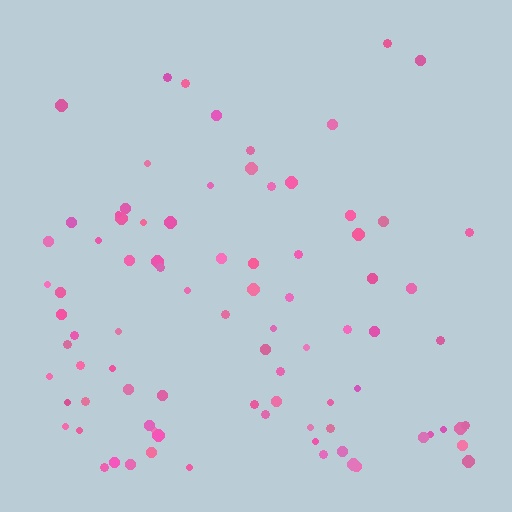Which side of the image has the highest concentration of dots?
The bottom.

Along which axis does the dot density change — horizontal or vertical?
Vertical.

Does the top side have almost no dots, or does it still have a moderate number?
Still a moderate number, just noticeably fewer than the bottom.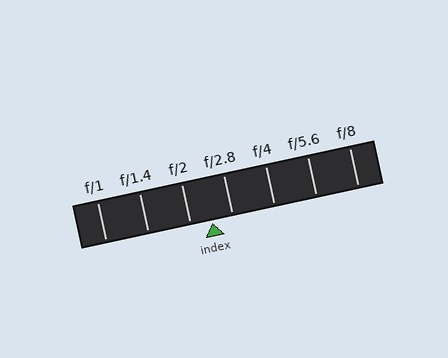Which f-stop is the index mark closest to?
The index mark is closest to f/2.8.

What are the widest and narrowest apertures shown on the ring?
The widest aperture shown is f/1 and the narrowest is f/8.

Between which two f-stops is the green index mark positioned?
The index mark is between f/2 and f/2.8.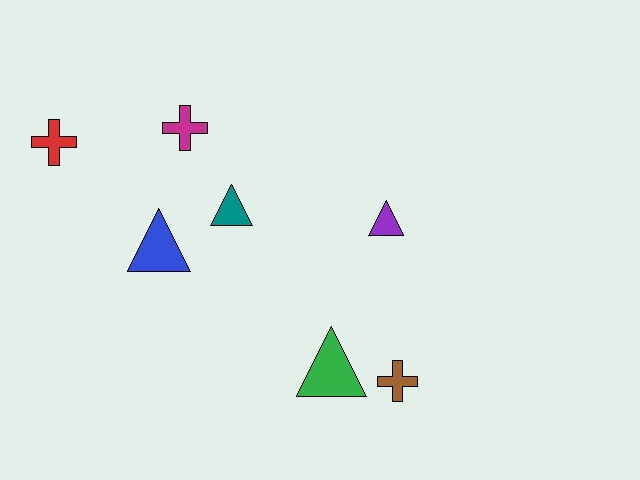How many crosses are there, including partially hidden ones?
There are 3 crosses.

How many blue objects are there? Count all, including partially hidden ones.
There is 1 blue object.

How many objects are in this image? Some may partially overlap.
There are 7 objects.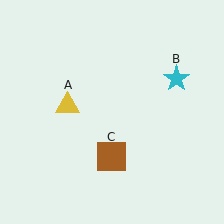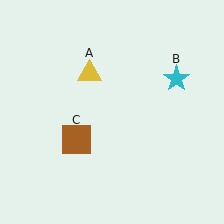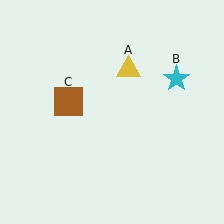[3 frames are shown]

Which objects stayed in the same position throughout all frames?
Cyan star (object B) remained stationary.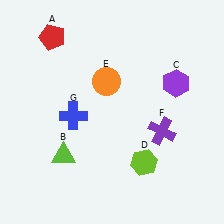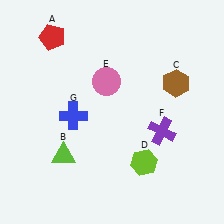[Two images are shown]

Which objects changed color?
C changed from purple to brown. E changed from orange to pink.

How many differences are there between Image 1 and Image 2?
There are 2 differences between the two images.